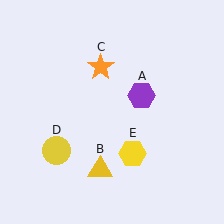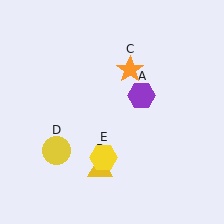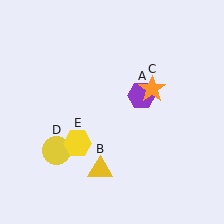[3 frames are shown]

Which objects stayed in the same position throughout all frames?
Purple hexagon (object A) and yellow triangle (object B) and yellow circle (object D) remained stationary.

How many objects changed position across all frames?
2 objects changed position: orange star (object C), yellow hexagon (object E).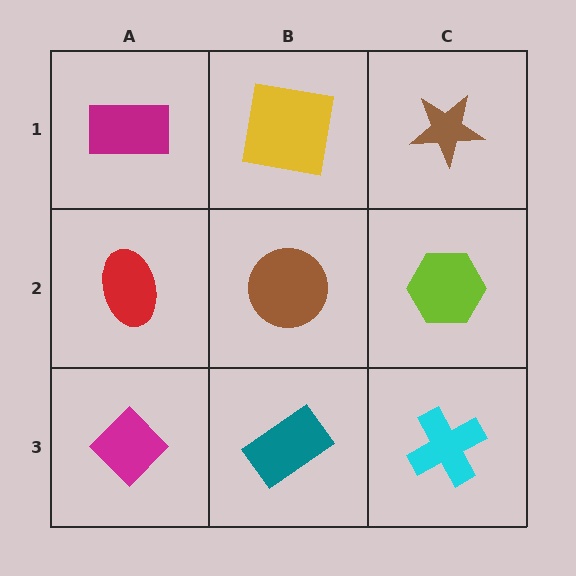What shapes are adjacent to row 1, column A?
A red ellipse (row 2, column A), a yellow square (row 1, column B).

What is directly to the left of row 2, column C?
A brown circle.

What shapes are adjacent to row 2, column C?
A brown star (row 1, column C), a cyan cross (row 3, column C), a brown circle (row 2, column B).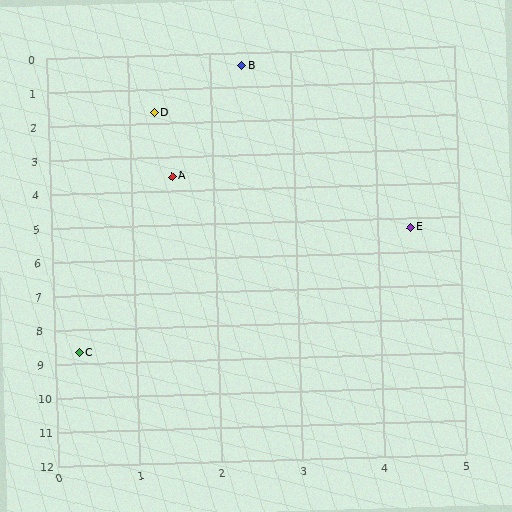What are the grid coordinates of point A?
Point A is at approximately (1.5, 3.6).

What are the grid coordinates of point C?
Point C is at approximately (0.3, 8.7).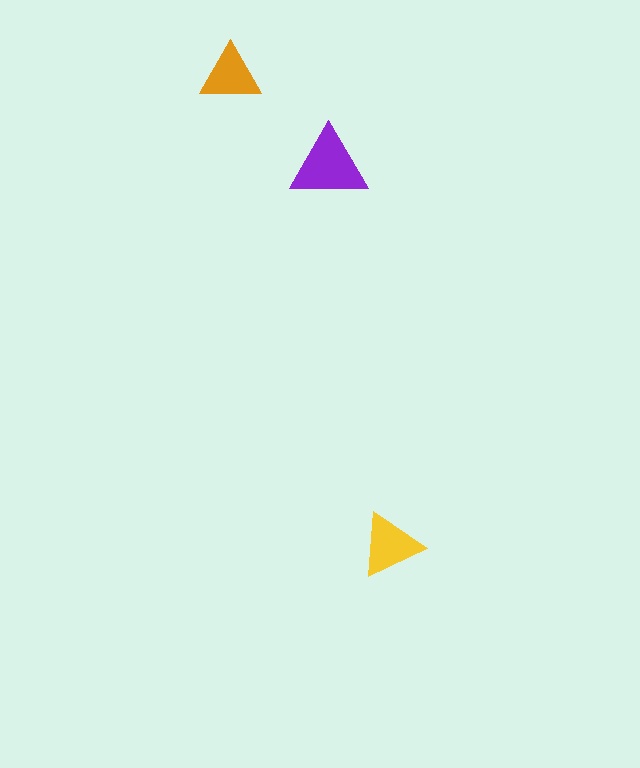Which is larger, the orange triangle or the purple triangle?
The purple one.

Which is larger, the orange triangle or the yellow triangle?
The yellow one.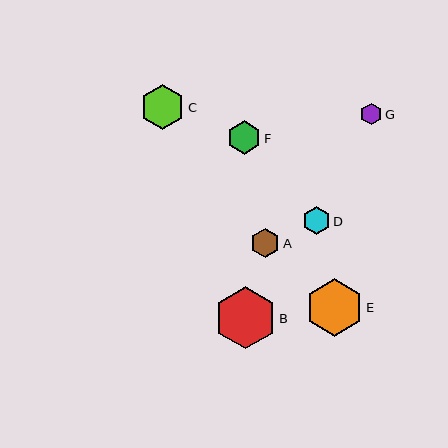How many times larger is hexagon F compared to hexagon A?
Hexagon F is approximately 1.1 times the size of hexagon A.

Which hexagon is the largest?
Hexagon B is the largest with a size of approximately 62 pixels.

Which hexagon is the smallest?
Hexagon G is the smallest with a size of approximately 21 pixels.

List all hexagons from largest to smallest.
From largest to smallest: B, E, C, F, A, D, G.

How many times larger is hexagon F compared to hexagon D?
Hexagon F is approximately 1.2 times the size of hexagon D.